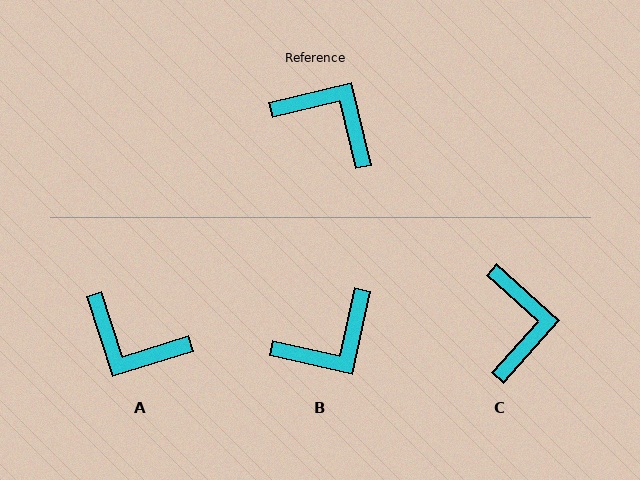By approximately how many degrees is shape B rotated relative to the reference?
Approximately 116 degrees clockwise.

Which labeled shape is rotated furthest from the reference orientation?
A, about 176 degrees away.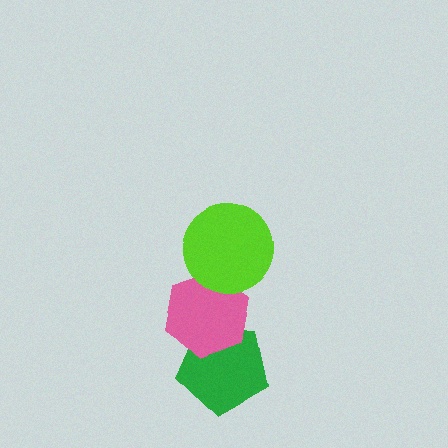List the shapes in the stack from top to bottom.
From top to bottom: the lime circle, the pink hexagon, the green pentagon.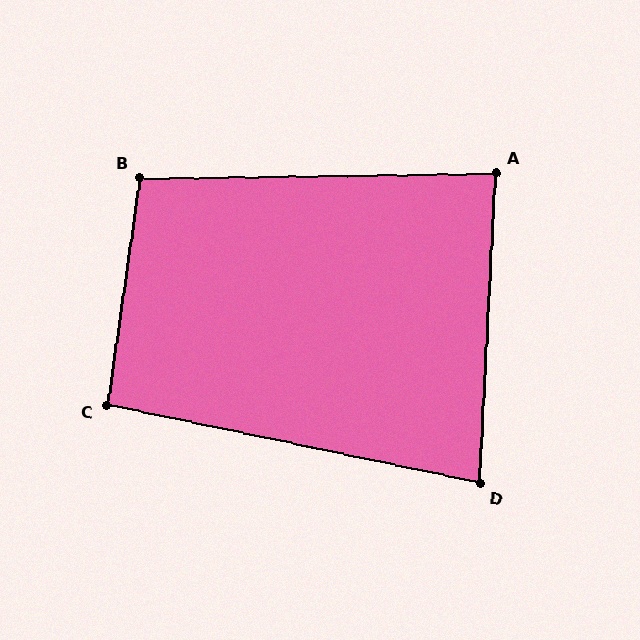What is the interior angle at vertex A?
Approximately 86 degrees (approximately right).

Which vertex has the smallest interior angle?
D, at approximately 81 degrees.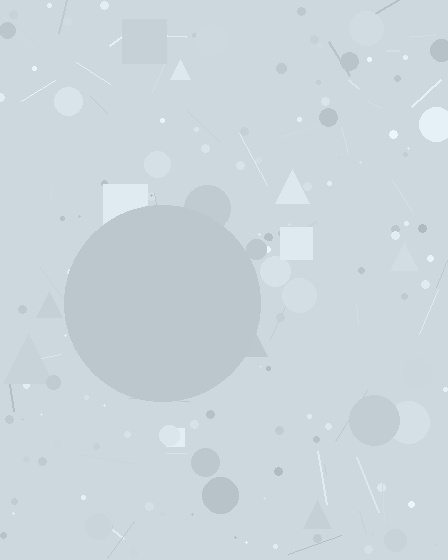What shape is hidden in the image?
A circle is hidden in the image.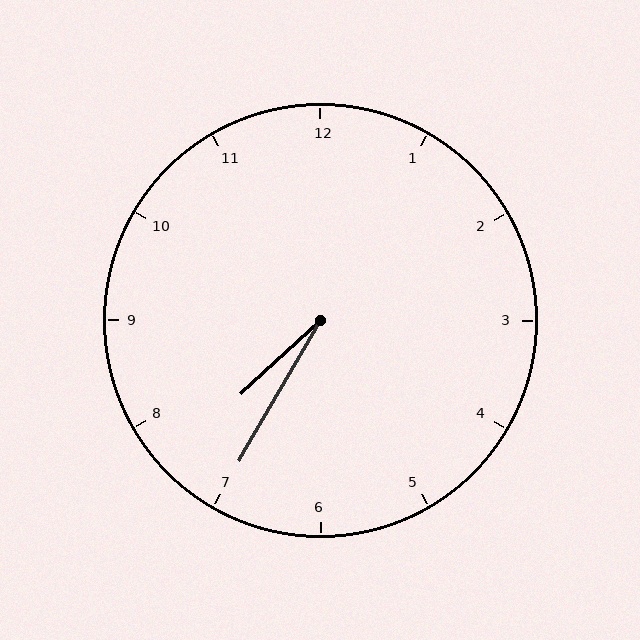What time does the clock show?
7:35.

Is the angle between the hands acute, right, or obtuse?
It is acute.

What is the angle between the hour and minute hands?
Approximately 18 degrees.